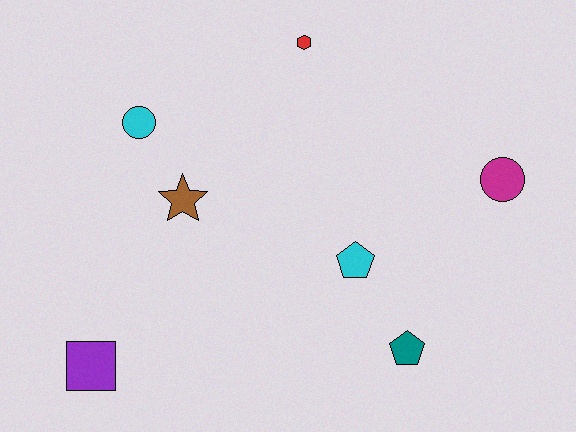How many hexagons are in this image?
There is 1 hexagon.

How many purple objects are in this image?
There is 1 purple object.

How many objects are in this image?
There are 7 objects.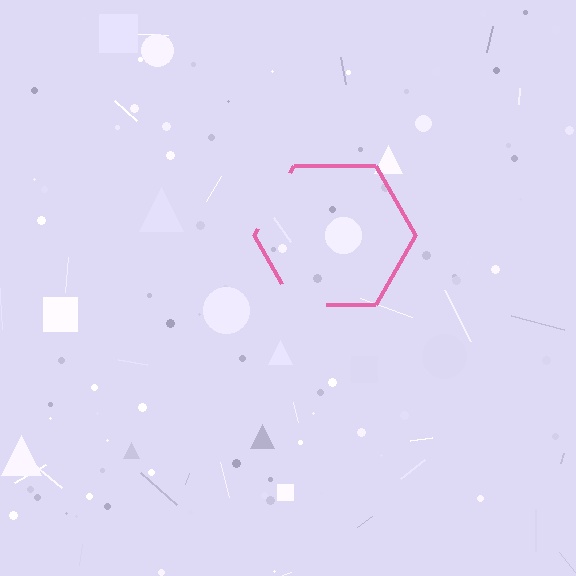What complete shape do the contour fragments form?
The contour fragments form a hexagon.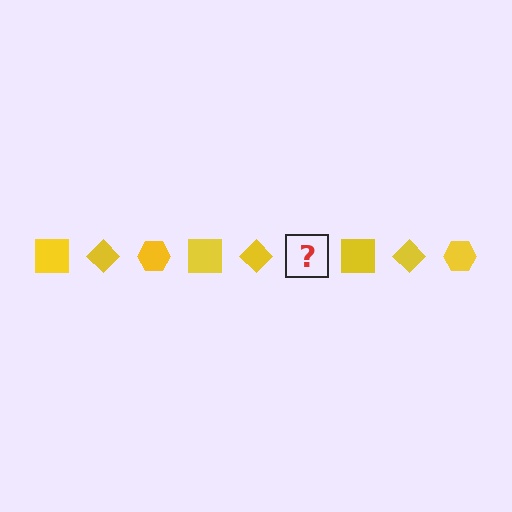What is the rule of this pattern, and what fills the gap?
The rule is that the pattern cycles through square, diamond, hexagon shapes in yellow. The gap should be filled with a yellow hexagon.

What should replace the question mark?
The question mark should be replaced with a yellow hexagon.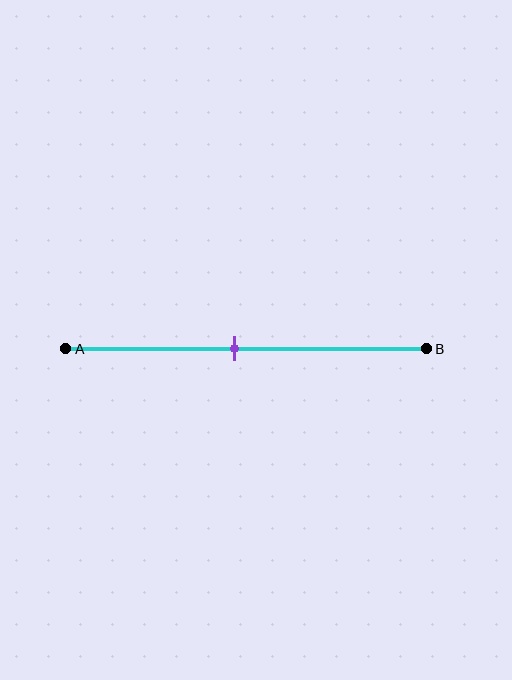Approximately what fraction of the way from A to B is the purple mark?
The purple mark is approximately 45% of the way from A to B.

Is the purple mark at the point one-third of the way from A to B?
No, the mark is at about 45% from A, not at the 33% one-third point.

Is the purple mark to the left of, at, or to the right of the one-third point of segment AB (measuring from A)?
The purple mark is to the right of the one-third point of segment AB.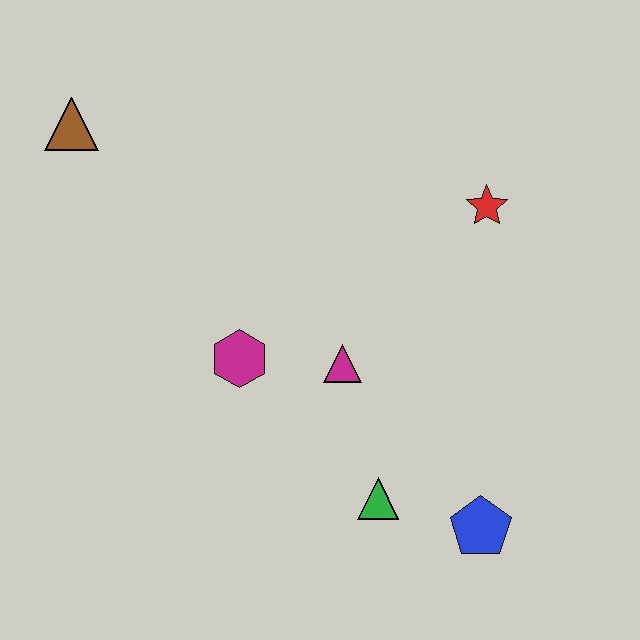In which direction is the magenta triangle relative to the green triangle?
The magenta triangle is above the green triangle.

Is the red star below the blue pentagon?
No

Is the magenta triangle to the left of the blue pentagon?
Yes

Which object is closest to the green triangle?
The blue pentagon is closest to the green triangle.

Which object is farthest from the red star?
The brown triangle is farthest from the red star.